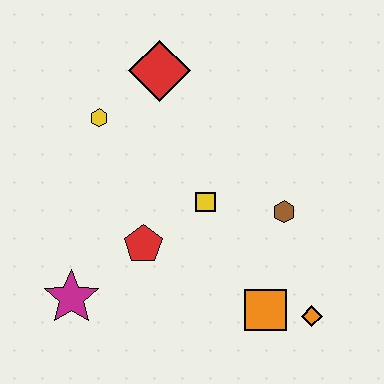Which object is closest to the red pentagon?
The yellow square is closest to the red pentagon.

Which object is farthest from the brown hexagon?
The magenta star is farthest from the brown hexagon.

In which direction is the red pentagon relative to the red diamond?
The red pentagon is below the red diamond.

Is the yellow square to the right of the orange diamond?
No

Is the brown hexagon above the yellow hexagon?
No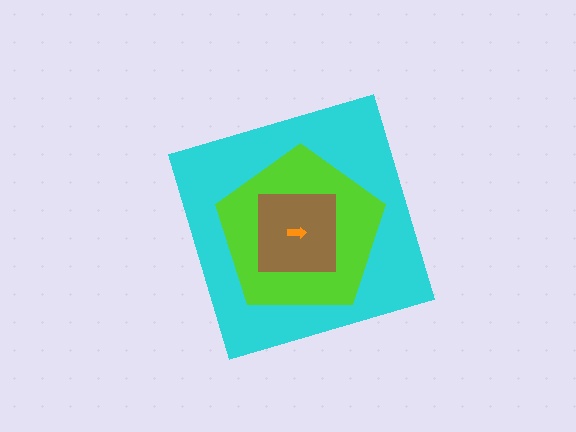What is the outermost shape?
The cyan diamond.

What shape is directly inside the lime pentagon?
The brown square.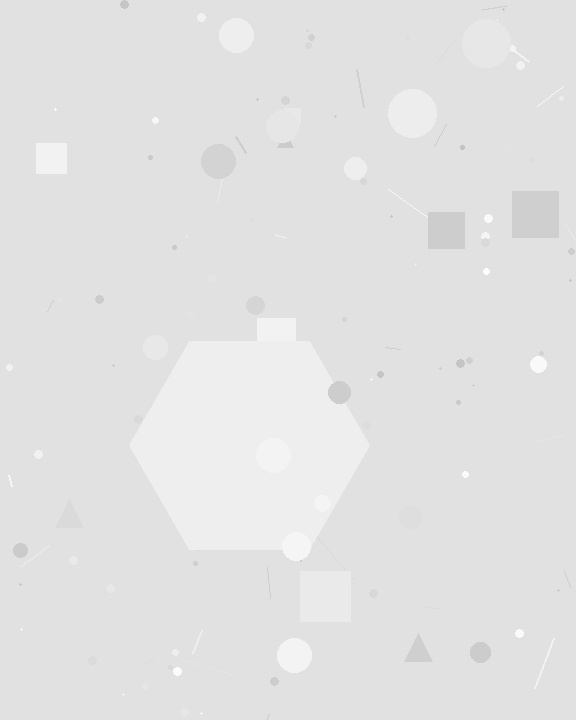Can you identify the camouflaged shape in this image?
The camouflaged shape is a hexagon.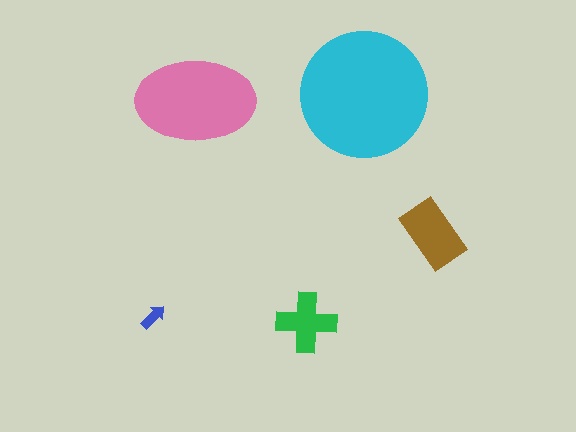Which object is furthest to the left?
The blue arrow is leftmost.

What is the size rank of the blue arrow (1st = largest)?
5th.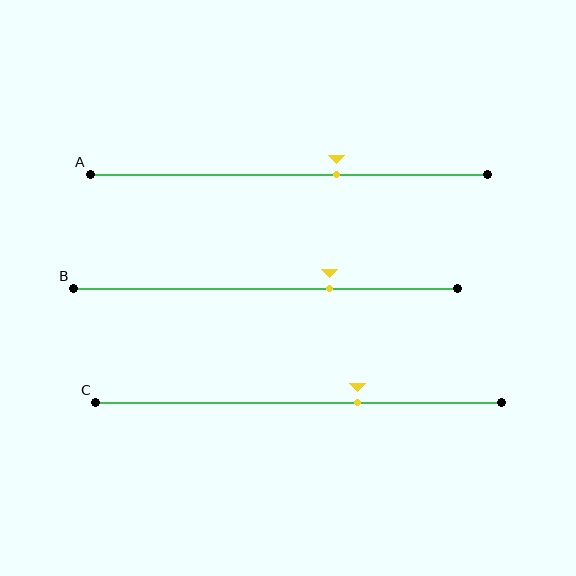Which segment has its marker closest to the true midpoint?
Segment A has its marker closest to the true midpoint.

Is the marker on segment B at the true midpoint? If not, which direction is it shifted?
No, the marker on segment B is shifted to the right by about 17% of the segment length.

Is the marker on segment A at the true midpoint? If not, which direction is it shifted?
No, the marker on segment A is shifted to the right by about 12% of the segment length.